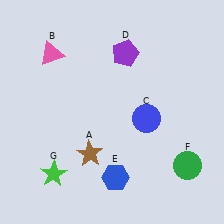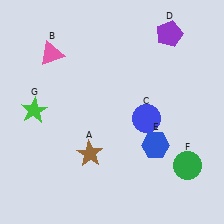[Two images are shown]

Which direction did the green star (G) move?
The green star (G) moved up.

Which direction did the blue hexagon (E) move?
The blue hexagon (E) moved right.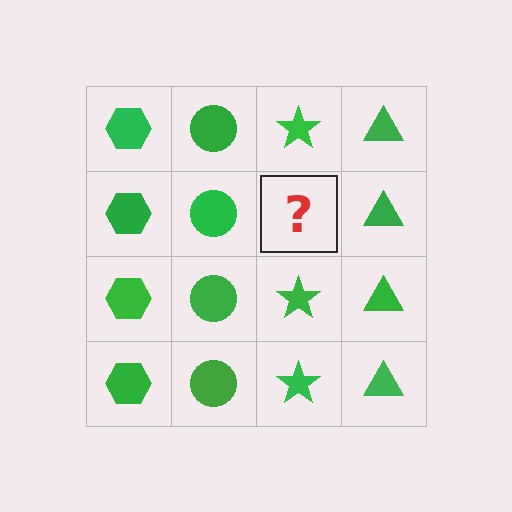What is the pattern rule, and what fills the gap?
The rule is that each column has a consistent shape. The gap should be filled with a green star.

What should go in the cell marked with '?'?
The missing cell should contain a green star.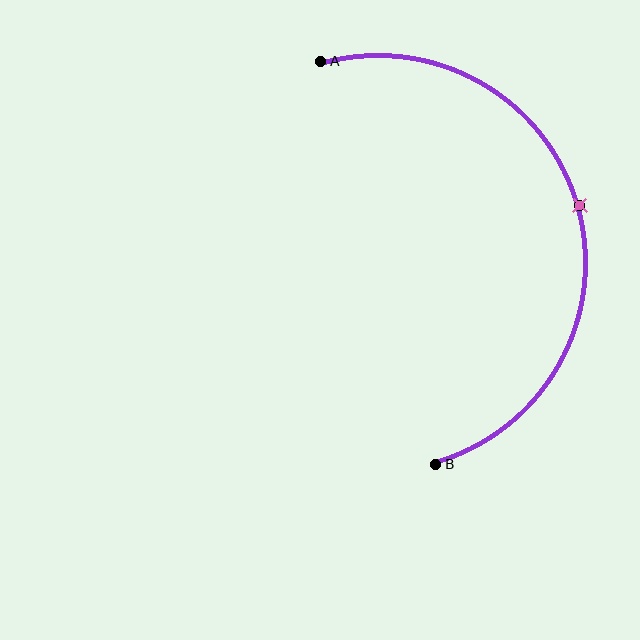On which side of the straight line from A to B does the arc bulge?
The arc bulges to the right of the straight line connecting A and B.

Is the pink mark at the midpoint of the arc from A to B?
Yes. The pink mark lies on the arc at equal arc-length from both A and B — it is the arc midpoint.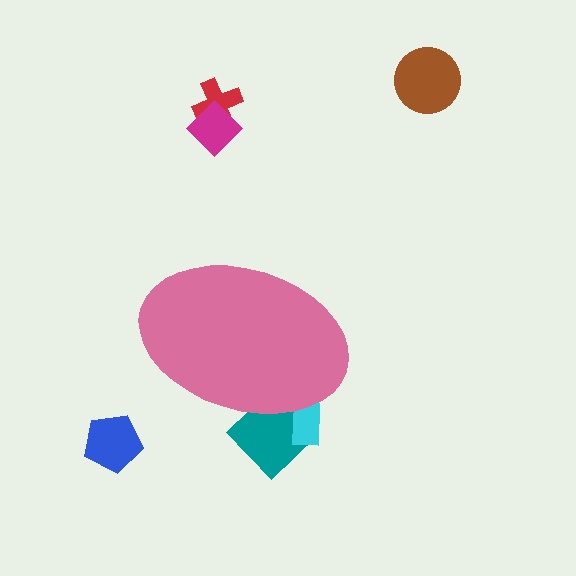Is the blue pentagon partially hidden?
No, the blue pentagon is fully visible.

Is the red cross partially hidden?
No, the red cross is fully visible.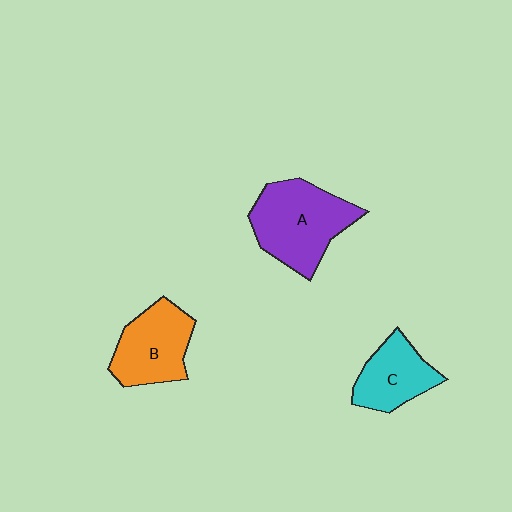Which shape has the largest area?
Shape A (purple).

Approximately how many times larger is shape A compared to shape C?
Approximately 1.6 times.